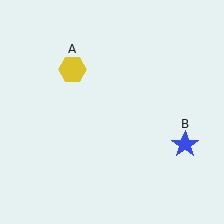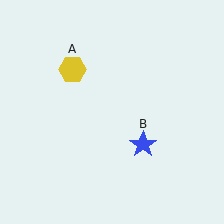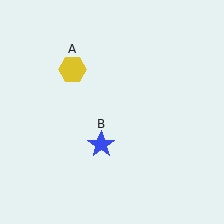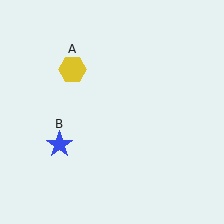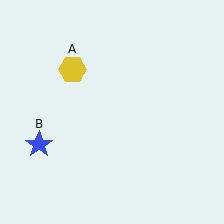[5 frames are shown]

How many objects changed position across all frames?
1 object changed position: blue star (object B).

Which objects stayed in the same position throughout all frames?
Yellow hexagon (object A) remained stationary.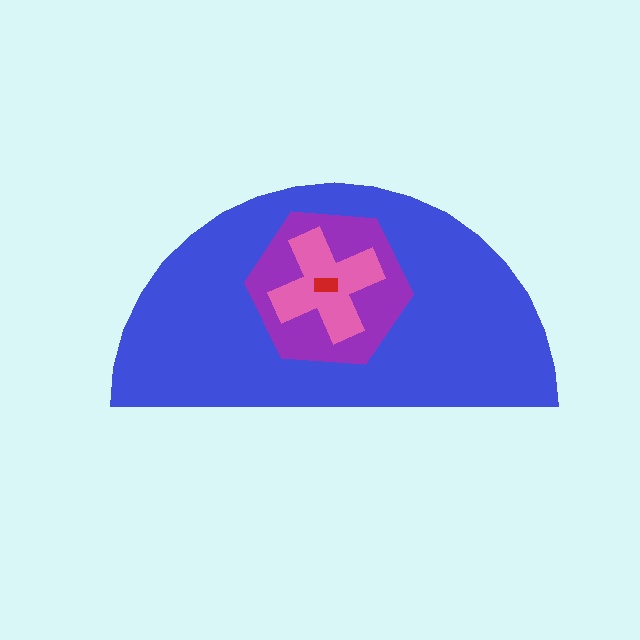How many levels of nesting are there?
4.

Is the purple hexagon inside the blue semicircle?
Yes.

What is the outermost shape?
The blue semicircle.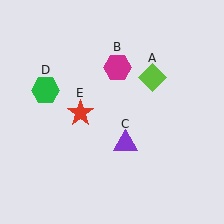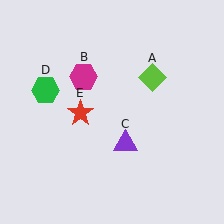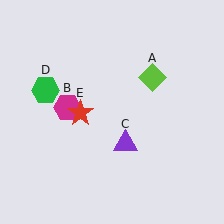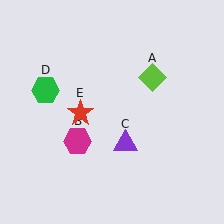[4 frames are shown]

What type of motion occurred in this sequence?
The magenta hexagon (object B) rotated counterclockwise around the center of the scene.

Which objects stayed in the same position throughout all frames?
Lime diamond (object A) and purple triangle (object C) and green hexagon (object D) and red star (object E) remained stationary.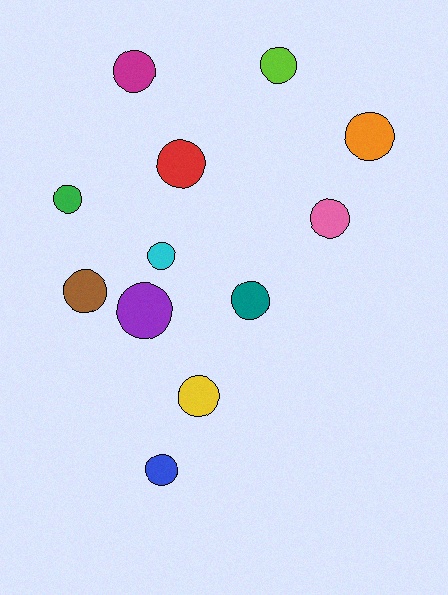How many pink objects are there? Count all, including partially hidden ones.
There is 1 pink object.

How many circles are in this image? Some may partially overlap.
There are 12 circles.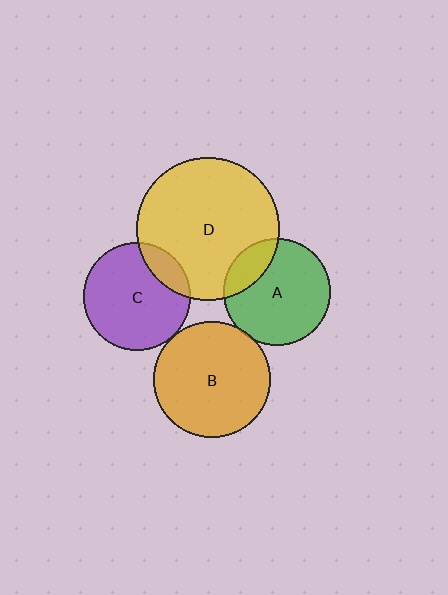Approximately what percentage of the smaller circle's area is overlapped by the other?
Approximately 5%.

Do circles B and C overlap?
Yes.